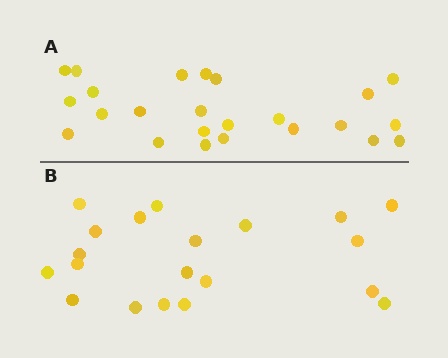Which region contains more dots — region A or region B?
Region A (the top region) has more dots.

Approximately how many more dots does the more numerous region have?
Region A has about 4 more dots than region B.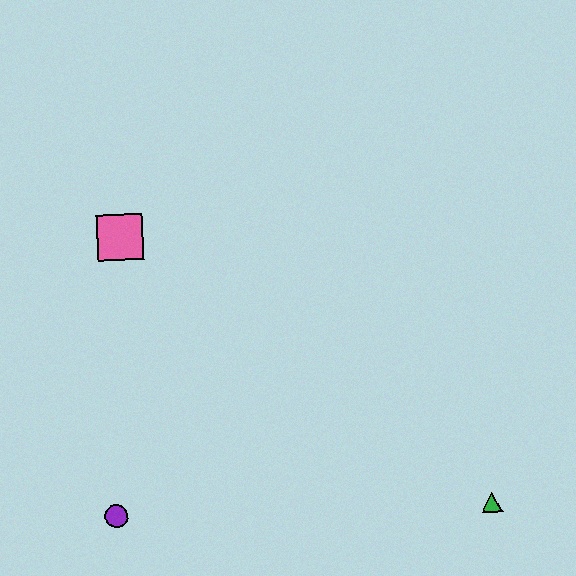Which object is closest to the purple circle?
The pink square is closest to the purple circle.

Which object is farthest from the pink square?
The green triangle is farthest from the pink square.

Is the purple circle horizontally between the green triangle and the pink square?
No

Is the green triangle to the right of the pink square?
Yes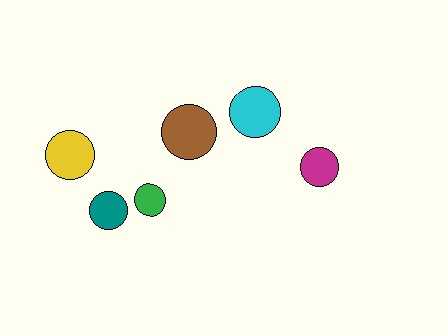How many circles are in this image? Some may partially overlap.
There are 6 circles.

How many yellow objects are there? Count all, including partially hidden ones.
There is 1 yellow object.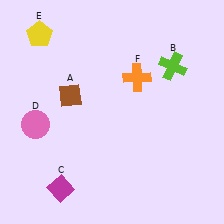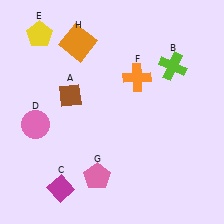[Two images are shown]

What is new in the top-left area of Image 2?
An orange square (H) was added in the top-left area of Image 2.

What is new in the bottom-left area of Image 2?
A pink pentagon (G) was added in the bottom-left area of Image 2.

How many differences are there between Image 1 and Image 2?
There are 2 differences between the two images.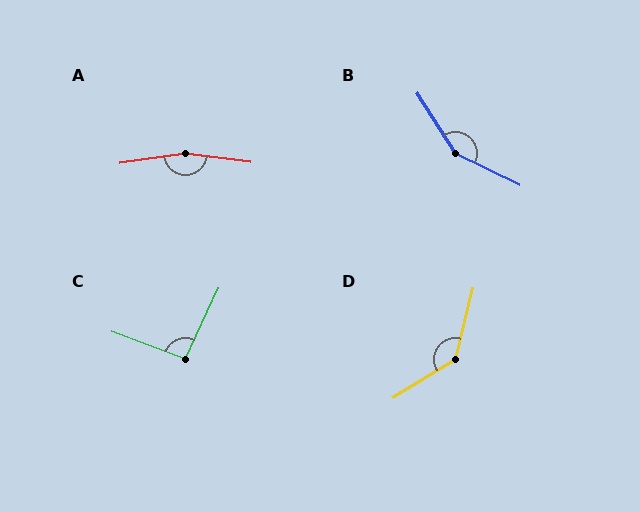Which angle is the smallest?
C, at approximately 94 degrees.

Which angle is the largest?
A, at approximately 164 degrees.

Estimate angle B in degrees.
Approximately 148 degrees.